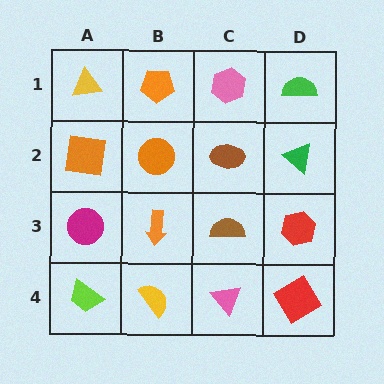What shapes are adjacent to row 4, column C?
A brown semicircle (row 3, column C), a yellow semicircle (row 4, column B), a red diamond (row 4, column D).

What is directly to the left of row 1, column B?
A yellow triangle.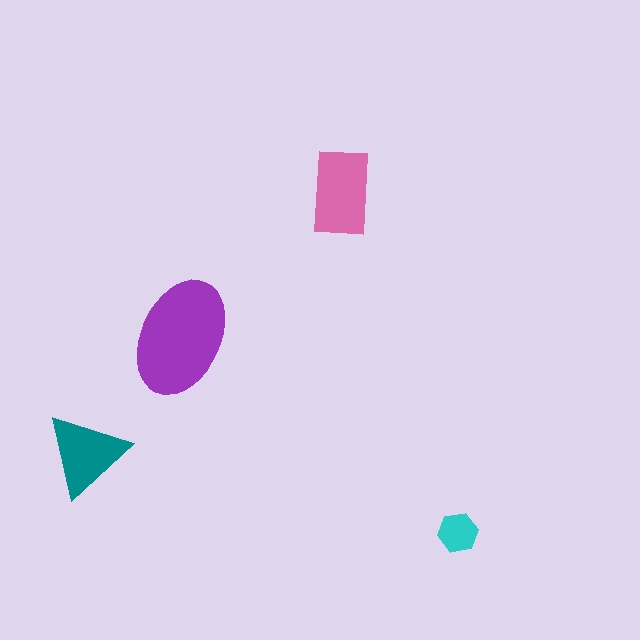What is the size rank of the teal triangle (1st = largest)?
3rd.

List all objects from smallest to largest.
The cyan hexagon, the teal triangle, the pink rectangle, the purple ellipse.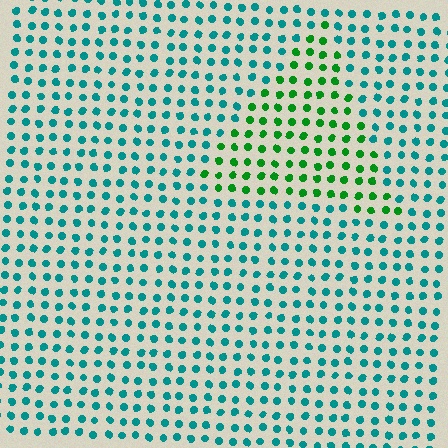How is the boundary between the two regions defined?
The boundary is defined purely by a slight shift in hue (about 49 degrees). Spacing, size, and orientation are identical on both sides.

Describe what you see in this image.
The image is filled with small teal elements in a uniform arrangement. A triangle-shaped region is visible where the elements are tinted to a slightly different hue, forming a subtle color boundary.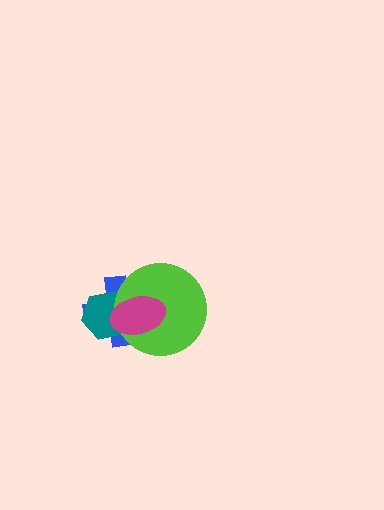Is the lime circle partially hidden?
Yes, it is partially covered by another shape.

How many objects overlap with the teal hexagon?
3 objects overlap with the teal hexagon.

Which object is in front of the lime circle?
The magenta ellipse is in front of the lime circle.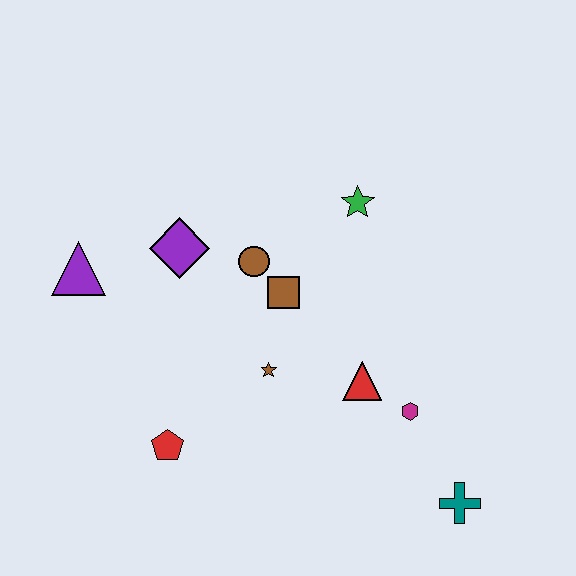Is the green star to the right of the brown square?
Yes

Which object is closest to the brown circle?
The brown square is closest to the brown circle.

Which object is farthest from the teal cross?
The purple triangle is farthest from the teal cross.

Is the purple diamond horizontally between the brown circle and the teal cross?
No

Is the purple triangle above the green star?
No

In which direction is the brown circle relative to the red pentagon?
The brown circle is above the red pentagon.